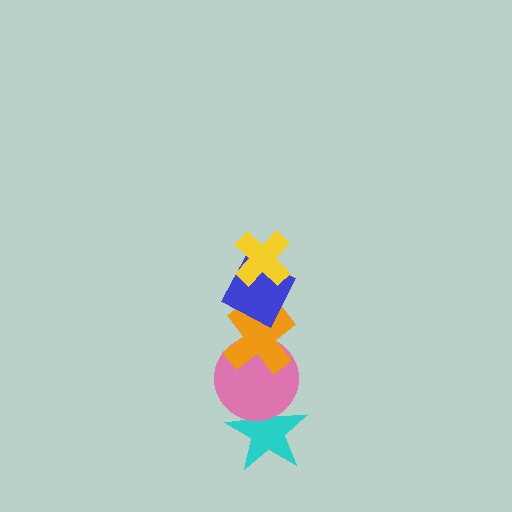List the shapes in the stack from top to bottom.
From top to bottom: the yellow cross, the blue diamond, the orange cross, the pink circle, the cyan star.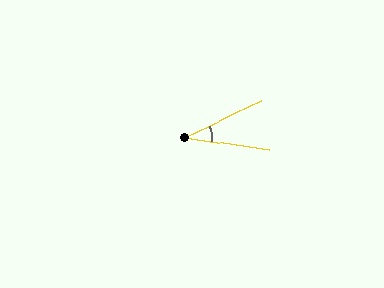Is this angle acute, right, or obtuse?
It is acute.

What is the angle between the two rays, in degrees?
Approximately 34 degrees.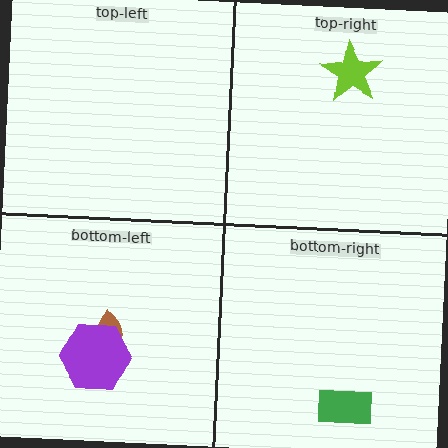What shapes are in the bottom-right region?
The green rectangle.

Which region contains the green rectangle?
The bottom-right region.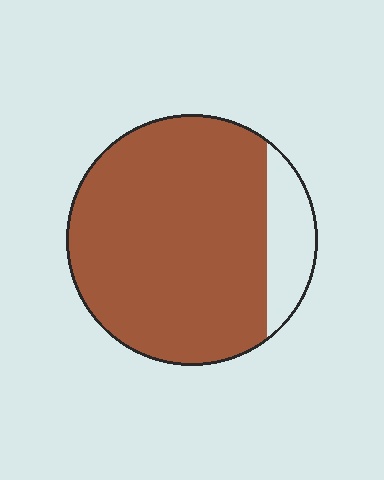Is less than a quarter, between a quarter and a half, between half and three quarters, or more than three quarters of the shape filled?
More than three quarters.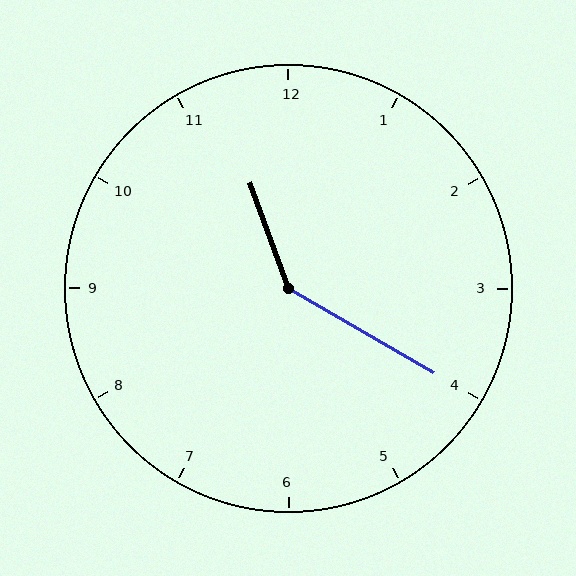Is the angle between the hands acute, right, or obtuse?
It is obtuse.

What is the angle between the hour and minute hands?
Approximately 140 degrees.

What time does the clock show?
11:20.